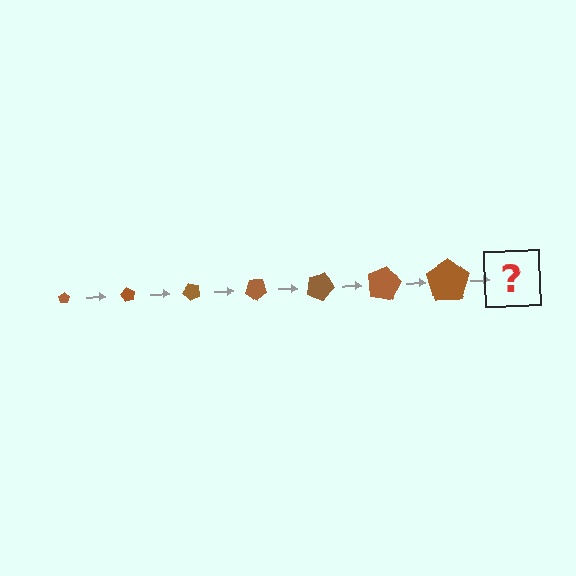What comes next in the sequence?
The next element should be a pentagon, larger than the previous one and rotated 420 degrees from the start.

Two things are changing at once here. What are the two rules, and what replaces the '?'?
The two rules are that the pentagon grows larger each step and it rotates 60 degrees each step. The '?' should be a pentagon, larger than the previous one and rotated 420 degrees from the start.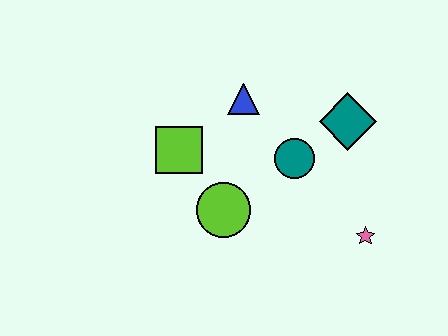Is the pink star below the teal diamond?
Yes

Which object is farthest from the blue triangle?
The pink star is farthest from the blue triangle.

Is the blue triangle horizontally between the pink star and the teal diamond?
No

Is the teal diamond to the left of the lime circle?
No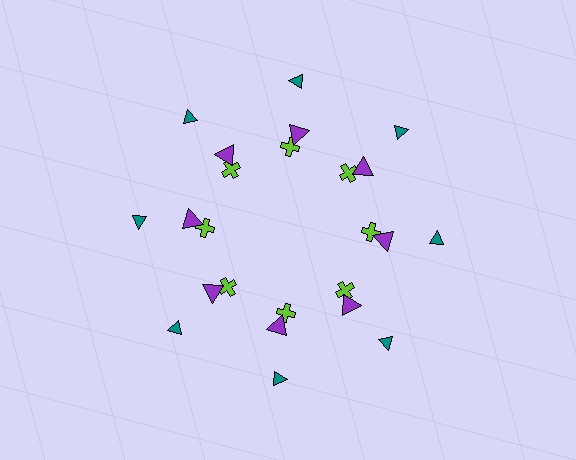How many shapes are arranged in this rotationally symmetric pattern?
There are 24 shapes, arranged in 8 groups of 3.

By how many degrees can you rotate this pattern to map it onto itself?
The pattern maps onto itself every 45 degrees of rotation.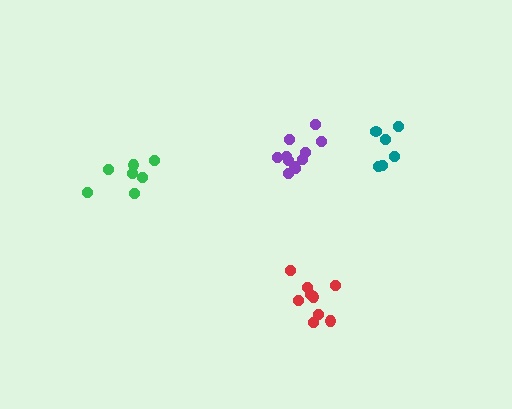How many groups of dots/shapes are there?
There are 4 groups.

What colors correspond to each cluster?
The clusters are colored: purple, green, teal, red.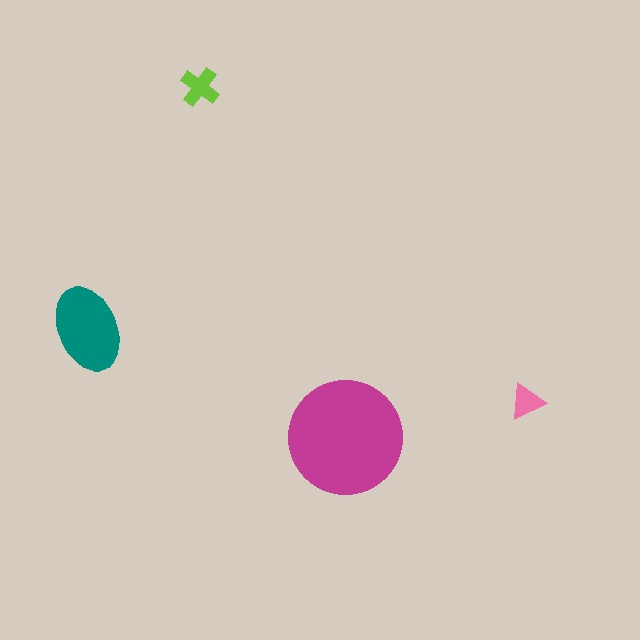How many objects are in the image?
There are 4 objects in the image.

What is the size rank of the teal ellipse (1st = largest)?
2nd.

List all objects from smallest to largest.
The pink triangle, the lime cross, the teal ellipse, the magenta circle.